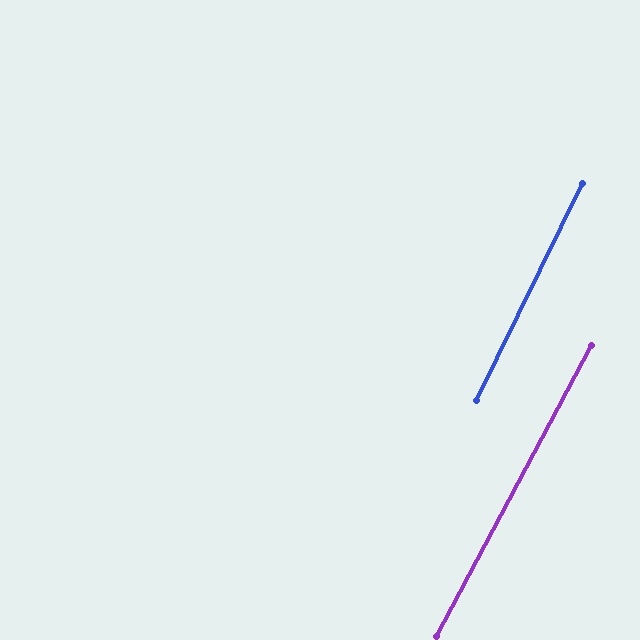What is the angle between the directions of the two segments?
Approximately 2 degrees.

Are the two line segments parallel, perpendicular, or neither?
Parallel — their directions differ by only 1.9°.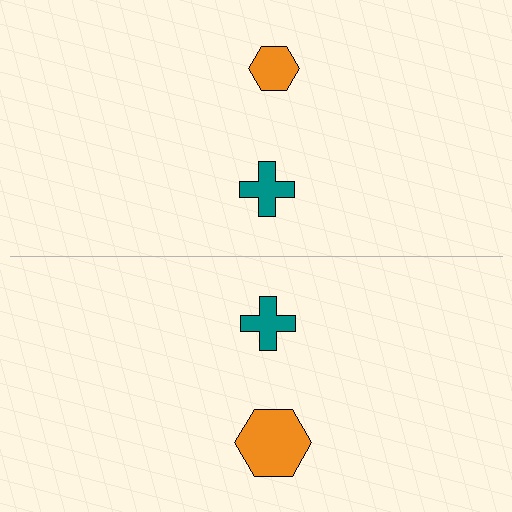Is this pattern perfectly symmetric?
No, the pattern is not perfectly symmetric. The orange hexagon on the bottom side has a different size than its mirror counterpart.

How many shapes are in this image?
There are 4 shapes in this image.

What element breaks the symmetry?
The orange hexagon on the bottom side has a different size than its mirror counterpart.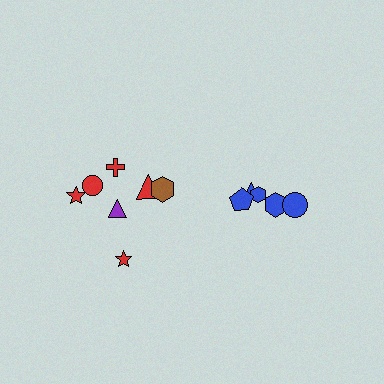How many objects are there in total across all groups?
There are 12 objects.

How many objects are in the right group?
There are 5 objects.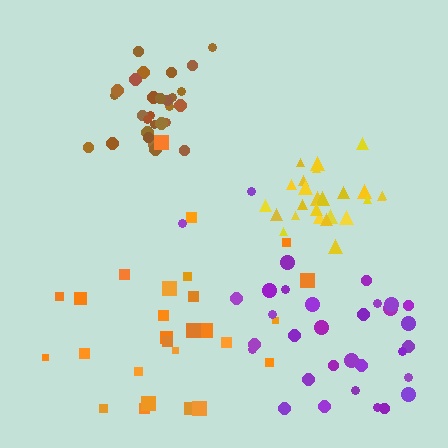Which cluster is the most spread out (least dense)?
Orange.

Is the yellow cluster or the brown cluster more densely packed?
Brown.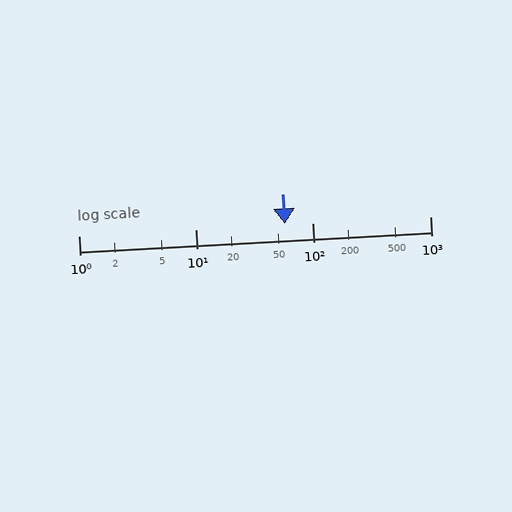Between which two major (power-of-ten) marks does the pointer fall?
The pointer is between 10 and 100.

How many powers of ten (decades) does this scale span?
The scale spans 3 decades, from 1 to 1000.